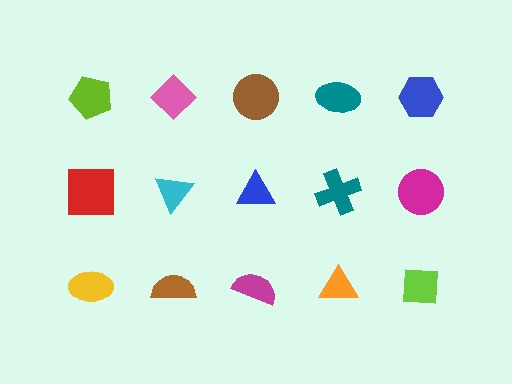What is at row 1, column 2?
A pink diamond.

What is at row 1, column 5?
A blue hexagon.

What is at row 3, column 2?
A brown semicircle.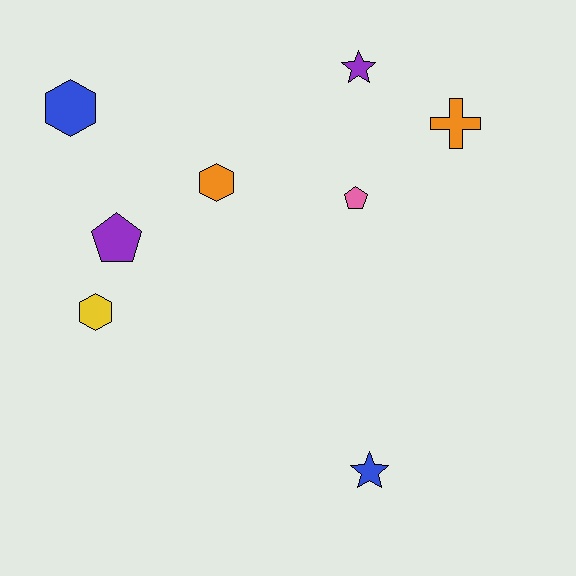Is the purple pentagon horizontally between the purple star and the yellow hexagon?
Yes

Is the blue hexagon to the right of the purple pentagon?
No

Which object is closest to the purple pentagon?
The yellow hexagon is closest to the purple pentagon.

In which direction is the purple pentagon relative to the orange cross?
The purple pentagon is to the left of the orange cross.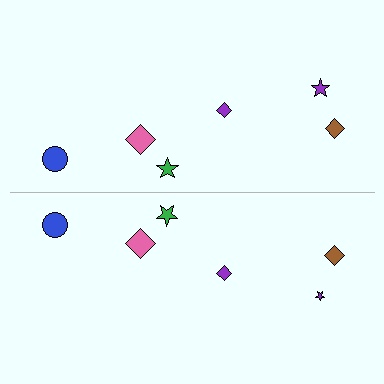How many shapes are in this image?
There are 12 shapes in this image.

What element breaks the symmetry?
The purple star on the bottom side has a different size than its mirror counterpart.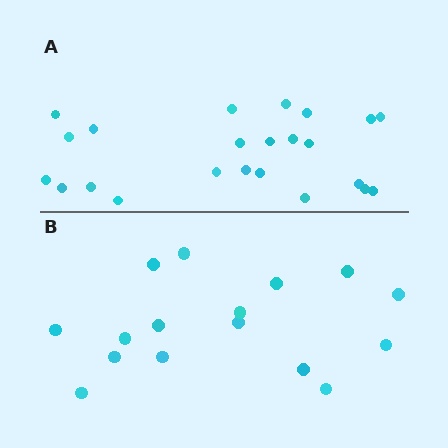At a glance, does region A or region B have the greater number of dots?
Region A (the top region) has more dots.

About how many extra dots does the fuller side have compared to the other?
Region A has roughly 8 or so more dots than region B.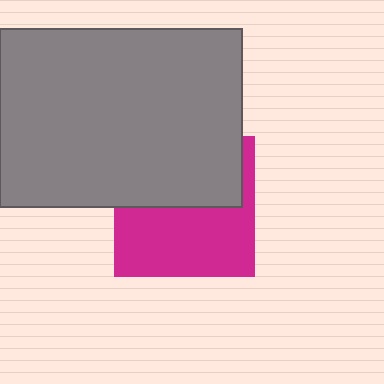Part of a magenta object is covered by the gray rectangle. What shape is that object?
It is a square.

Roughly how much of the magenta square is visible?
About half of it is visible (roughly 54%).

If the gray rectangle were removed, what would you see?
You would see the complete magenta square.